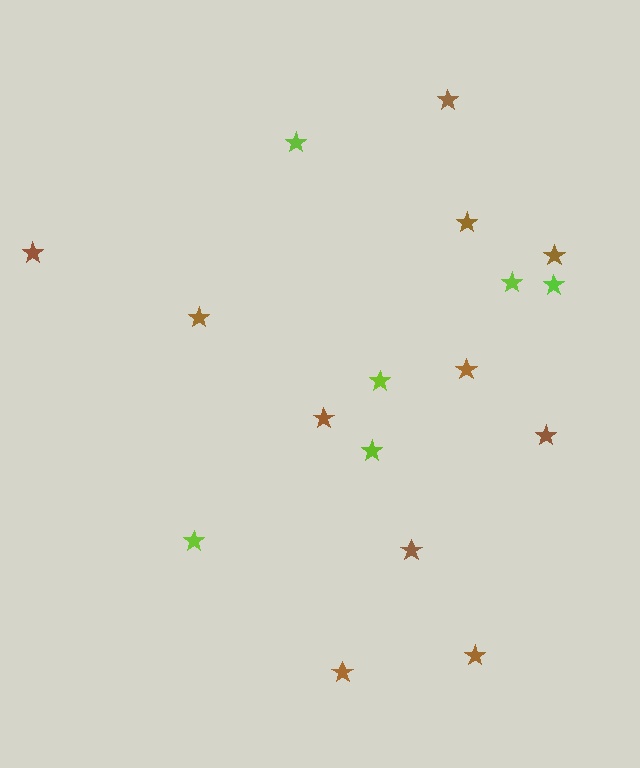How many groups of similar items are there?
There are 2 groups: one group of brown stars (11) and one group of lime stars (6).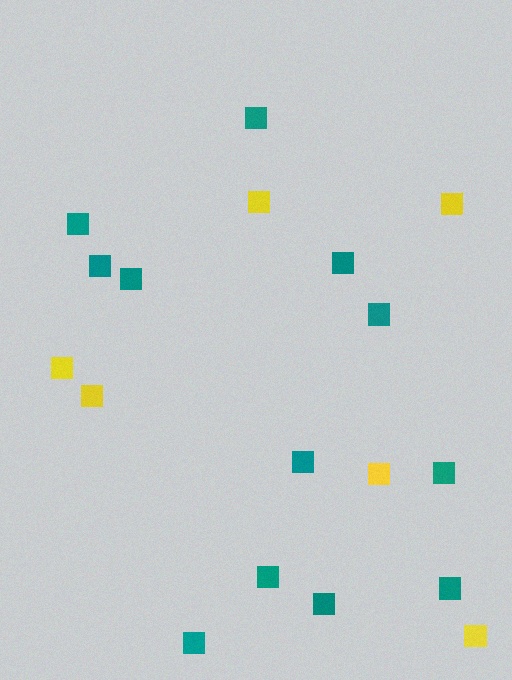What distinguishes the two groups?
There are 2 groups: one group of yellow squares (6) and one group of teal squares (12).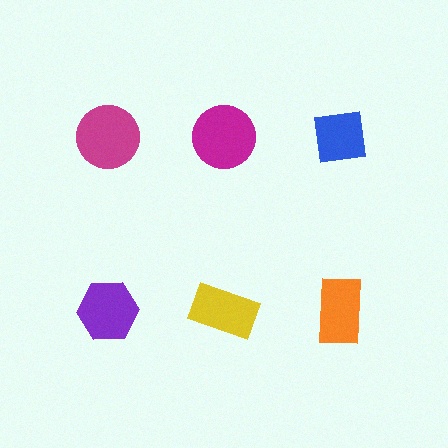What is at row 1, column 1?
A magenta circle.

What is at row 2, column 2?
A yellow rectangle.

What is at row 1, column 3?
A blue square.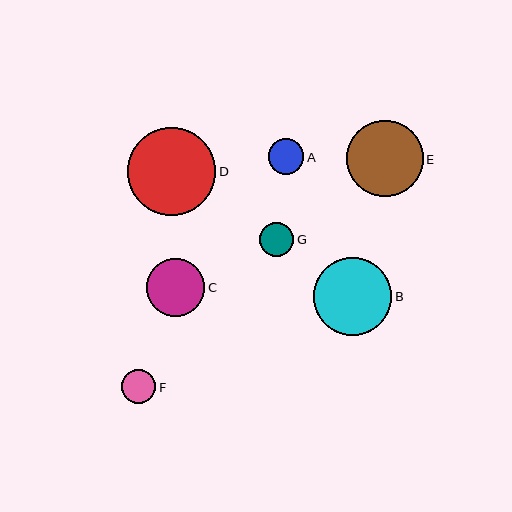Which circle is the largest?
Circle D is the largest with a size of approximately 88 pixels.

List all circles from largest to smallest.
From largest to smallest: D, B, E, C, A, G, F.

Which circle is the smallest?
Circle F is the smallest with a size of approximately 34 pixels.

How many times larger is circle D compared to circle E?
Circle D is approximately 1.2 times the size of circle E.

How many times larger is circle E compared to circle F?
Circle E is approximately 2.2 times the size of circle F.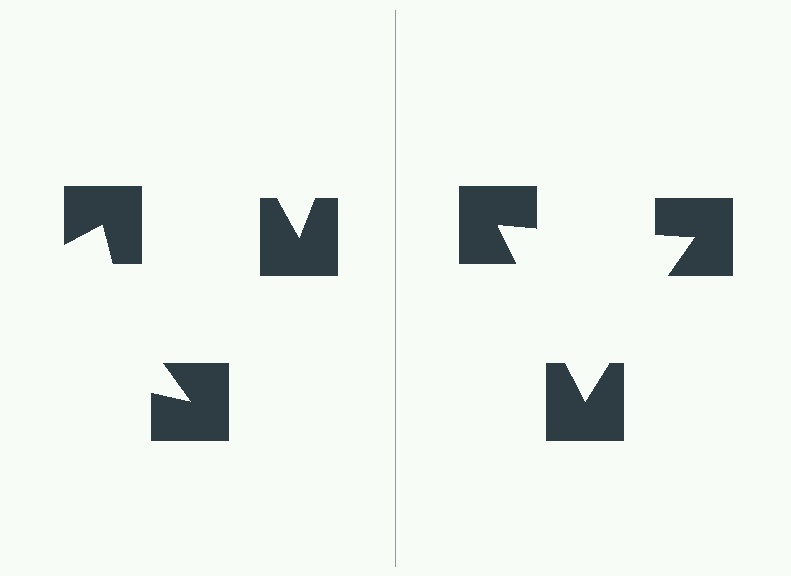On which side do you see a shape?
An illusory triangle appears on the right side. On the left side the wedge cuts are rotated, so no coherent shape forms.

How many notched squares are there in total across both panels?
6 — 3 on each side.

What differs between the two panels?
The notched squares are positioned identically on both sides; only the wedge orientations differ. On the right they align to a triangle; on the left they are misaligned.